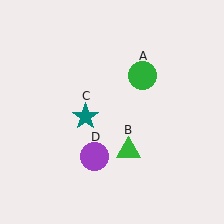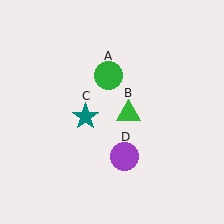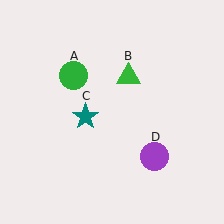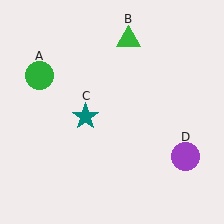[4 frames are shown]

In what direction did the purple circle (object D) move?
The purple circle (object D) moved right.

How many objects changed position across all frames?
3 objects changed position: green circle (object A), green triangle (object B), purple circle (object D).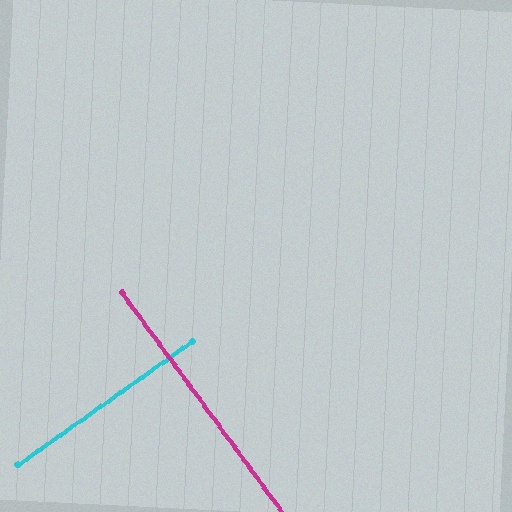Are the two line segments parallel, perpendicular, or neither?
Perpendicular — they meet at approximately 89°.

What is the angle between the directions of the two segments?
Approximately 89 degrees.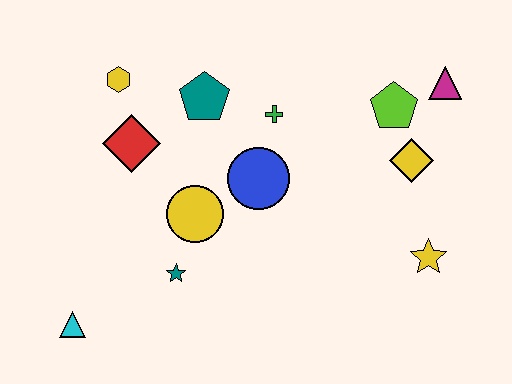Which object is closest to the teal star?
The yellow circle is closest to the teal star.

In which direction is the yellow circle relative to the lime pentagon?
The yellow circle is to the left of the lime pentagon.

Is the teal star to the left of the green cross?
Yes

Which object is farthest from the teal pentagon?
The yellow star is farthest from the teal pentagon.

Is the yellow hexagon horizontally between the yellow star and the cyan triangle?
Yes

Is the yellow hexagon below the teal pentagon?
No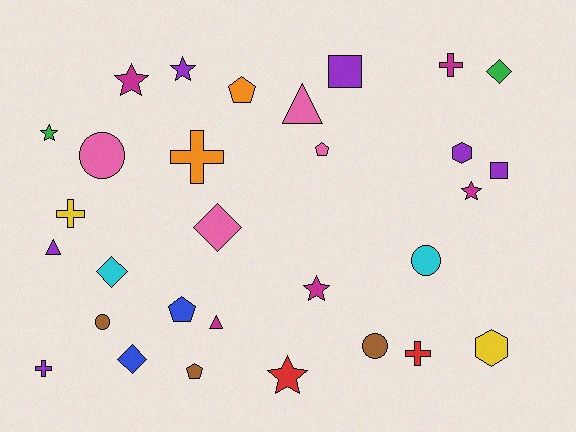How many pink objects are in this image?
There are 4 pink objects.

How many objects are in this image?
There are 30 objects.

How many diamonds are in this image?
There are 4 diamonds.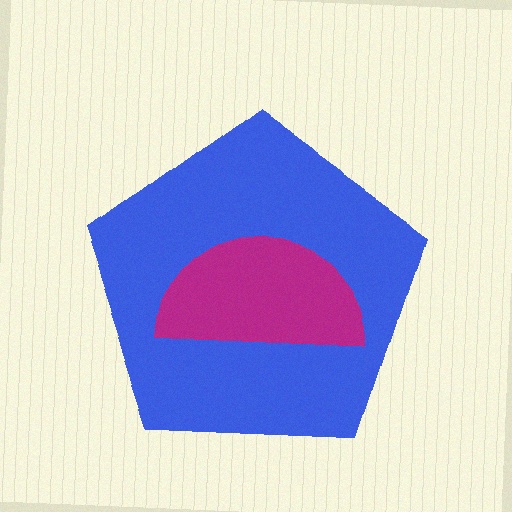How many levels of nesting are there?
2.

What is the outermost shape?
The blue pentagon.